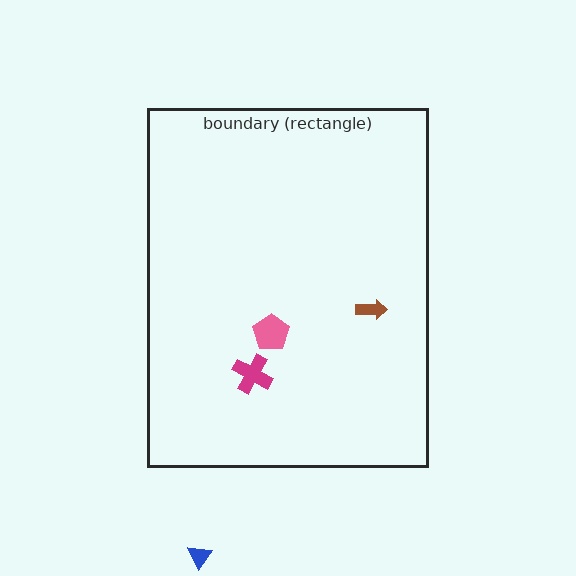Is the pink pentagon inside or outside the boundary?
Inside.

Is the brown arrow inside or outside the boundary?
Inside.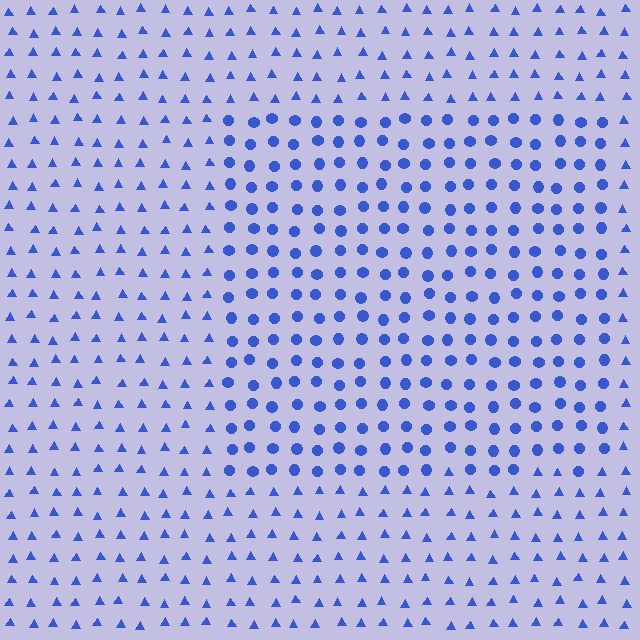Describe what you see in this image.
The image is filled with small blue elements arranged in a uniform grid. A rectangle-shaped region contains circles, while the surrounding area contains triangles. The boundary is defined purely by the change in element shape.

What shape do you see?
I see a rectangle.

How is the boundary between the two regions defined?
The boundary is defined by a change in element shape: circles inside vs. triangles outside. All elements share the same color and spacing.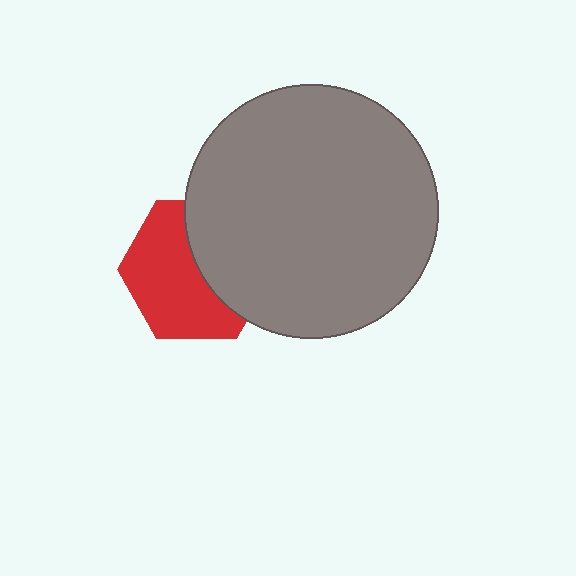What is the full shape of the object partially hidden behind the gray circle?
The partially hidden object is a red hexagon.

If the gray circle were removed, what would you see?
You would see the complete red hexagon.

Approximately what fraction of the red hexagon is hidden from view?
Roughly 42% of the red hexagon is hidden behind the gray circle.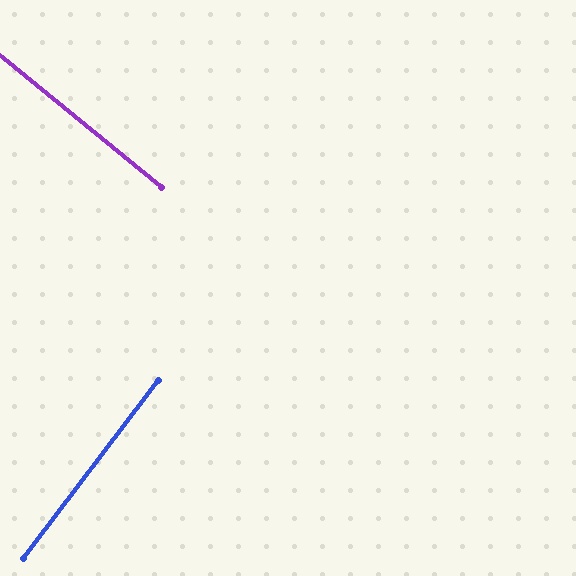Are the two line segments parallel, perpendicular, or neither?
Perpendicular — they meet at approximately 88°.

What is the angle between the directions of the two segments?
Approximately 88 degrees.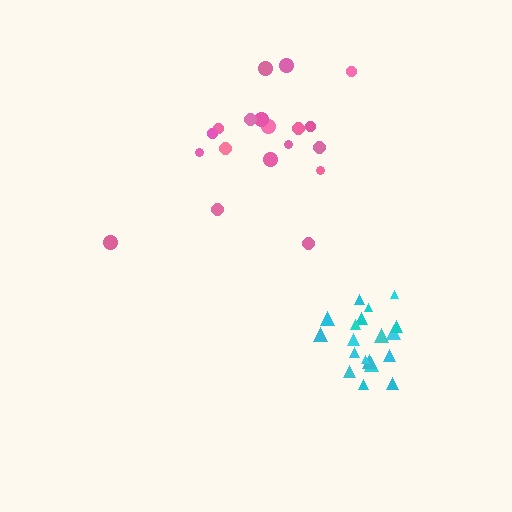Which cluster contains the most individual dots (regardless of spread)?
Pink (19).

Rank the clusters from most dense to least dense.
cyan, pink.